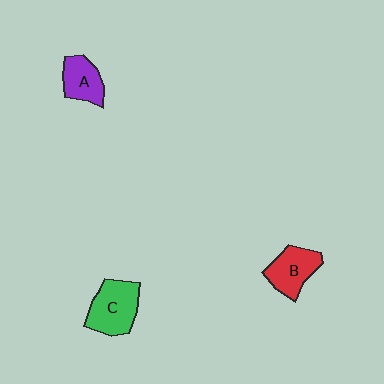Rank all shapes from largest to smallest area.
From largest to smallest: C (green), B (red), A (purple).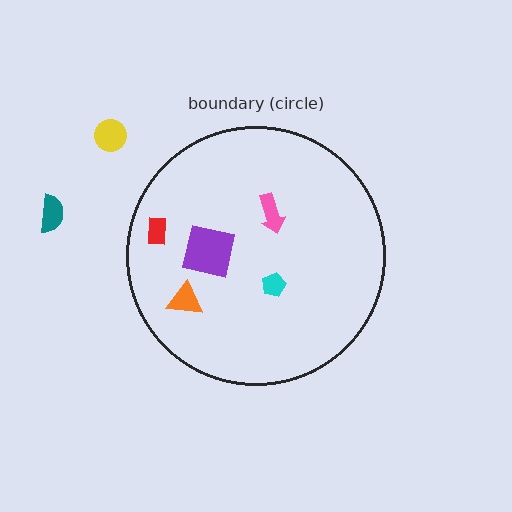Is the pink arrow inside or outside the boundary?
Inside.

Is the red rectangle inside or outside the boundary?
Inside.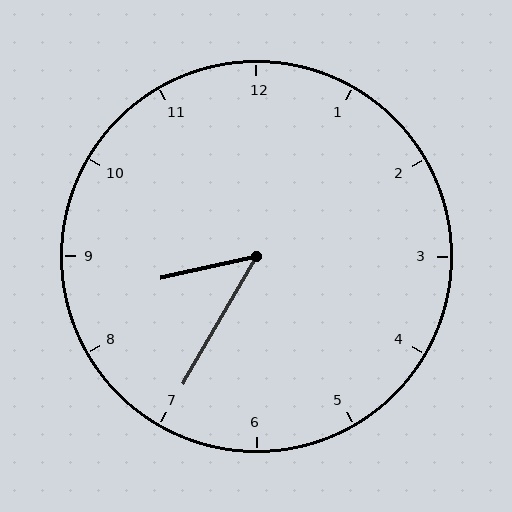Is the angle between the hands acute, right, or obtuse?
It is acute.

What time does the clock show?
8:35.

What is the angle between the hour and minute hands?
Approximately 48 degrees.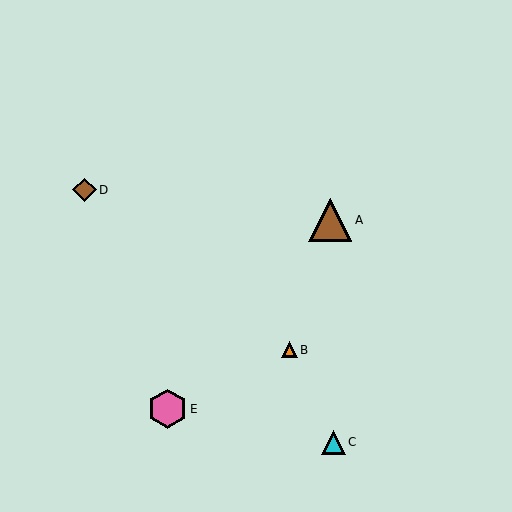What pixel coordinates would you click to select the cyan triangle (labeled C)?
Click at (333, 442) to select the cyan triangle C.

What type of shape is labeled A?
Shape A is a brown triangle.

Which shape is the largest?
The brown triangle (labeled A) is the largest.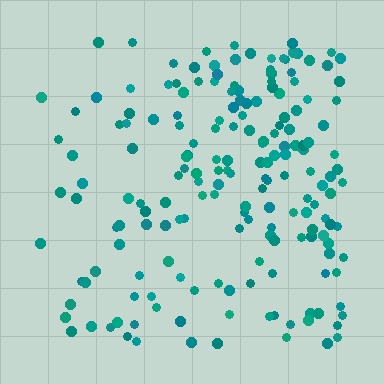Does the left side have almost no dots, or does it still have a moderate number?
Still a moderate number, just noticeably fewer than the right.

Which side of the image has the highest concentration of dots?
The right.